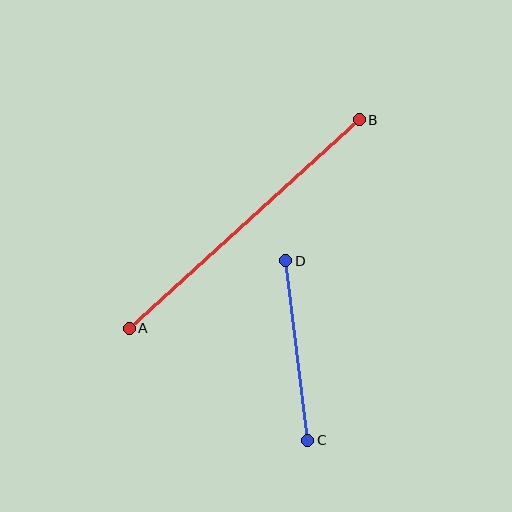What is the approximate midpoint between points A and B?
The midpoint is at approximately (244, 224) pixels.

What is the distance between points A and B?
The distance is approximately 310 pixels.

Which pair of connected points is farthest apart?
Points A and B are farthest apart.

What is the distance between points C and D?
The distance is approximately 181 pixels.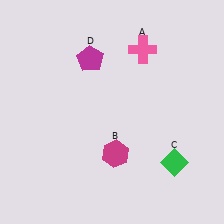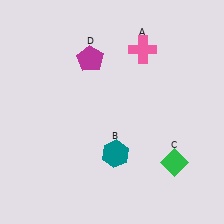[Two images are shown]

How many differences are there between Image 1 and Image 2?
There is 1 difference between the two images.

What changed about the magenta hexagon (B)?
In Image 1, B is magenta. In Image 2, it changed to teal.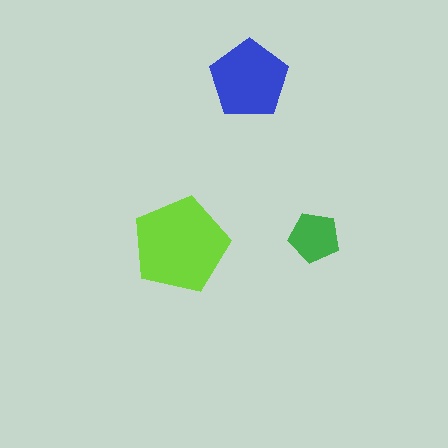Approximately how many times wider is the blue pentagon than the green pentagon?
About 1.5 times wider.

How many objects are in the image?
There are 3 objects in the image.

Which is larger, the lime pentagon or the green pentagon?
The lime one.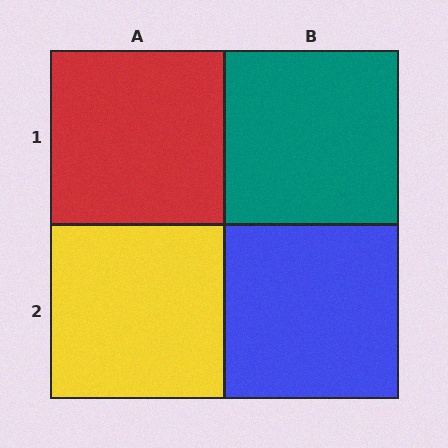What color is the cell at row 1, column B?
Teal.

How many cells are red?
1 cell is red.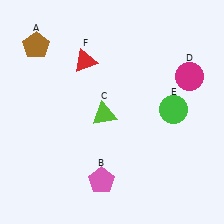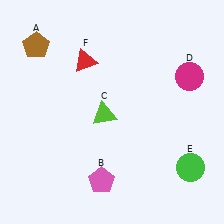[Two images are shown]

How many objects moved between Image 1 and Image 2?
1 object moved between the two images.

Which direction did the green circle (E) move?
The green circle (E) moved down.